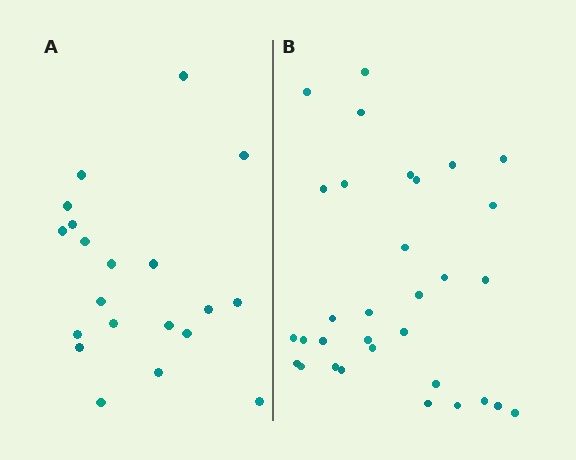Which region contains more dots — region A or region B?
Region B (the right region) has more dots.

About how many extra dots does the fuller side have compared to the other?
Region B has roughly 12 or so more dots than region A.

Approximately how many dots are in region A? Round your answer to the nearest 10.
About 20 dots.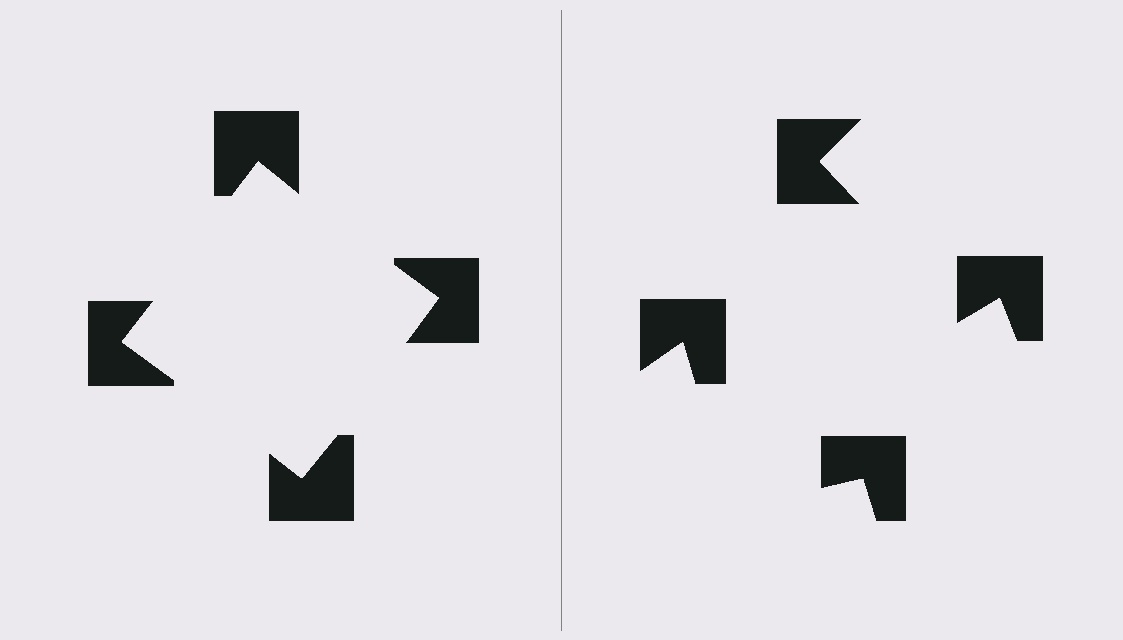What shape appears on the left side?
An illusory square.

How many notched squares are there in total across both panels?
8 — 4 on each side.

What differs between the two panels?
The notched squares are positioned identically on both sides; only the wedge orientations differ. On the left they align to a square; on the right they are misaligned.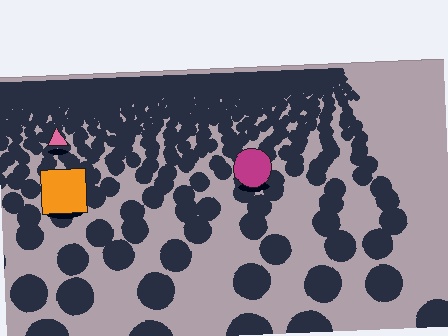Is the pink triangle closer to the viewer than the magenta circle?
No. The magenta circle is closer — you can tell from the texture gradient: the ground texture is coarser near it.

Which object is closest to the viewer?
The orange square is closest. The texture marks near it are larger and more spread out.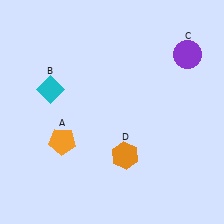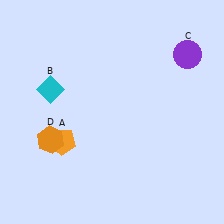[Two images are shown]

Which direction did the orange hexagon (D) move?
The orange hexagon (D) moved left.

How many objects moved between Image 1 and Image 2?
1 object moved between the two images.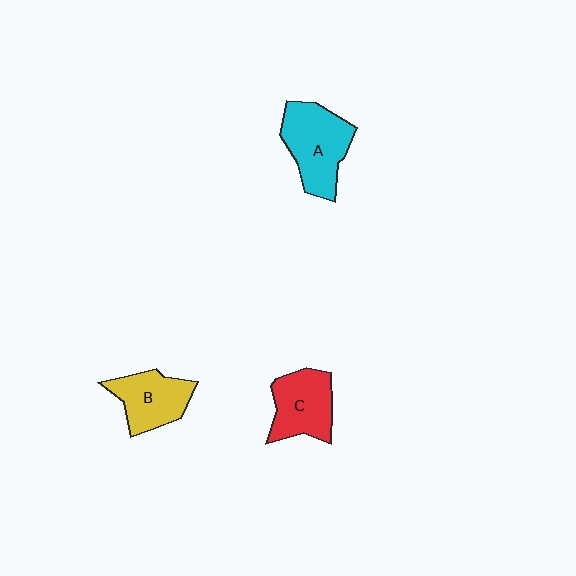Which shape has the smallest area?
Shape B (yellow).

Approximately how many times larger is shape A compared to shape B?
Approximately 1.3 times.